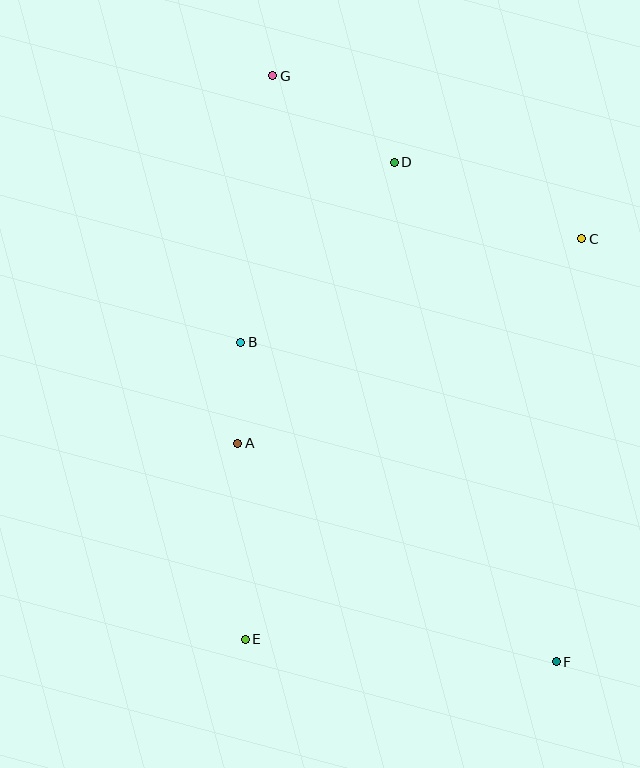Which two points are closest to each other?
Points A and B are closest to each other.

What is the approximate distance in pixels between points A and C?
The distance between A and C is approximately 400 pixels.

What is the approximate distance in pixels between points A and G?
The distance between A and G is approximately 369 pixels.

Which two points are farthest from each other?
Points F and G are farthest from each other.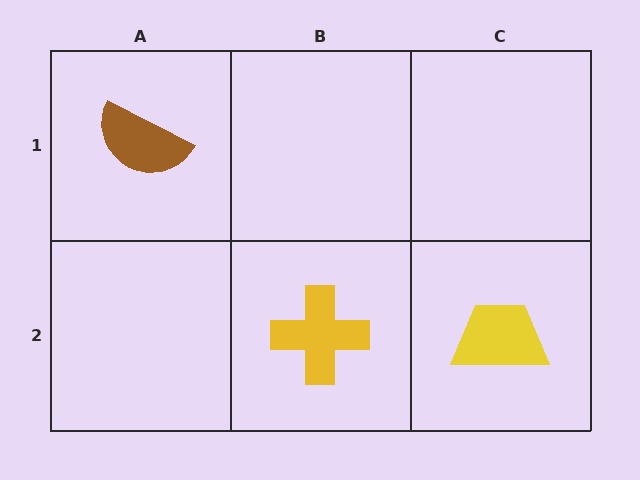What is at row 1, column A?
A brown semicircle.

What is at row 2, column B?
A yellow cross.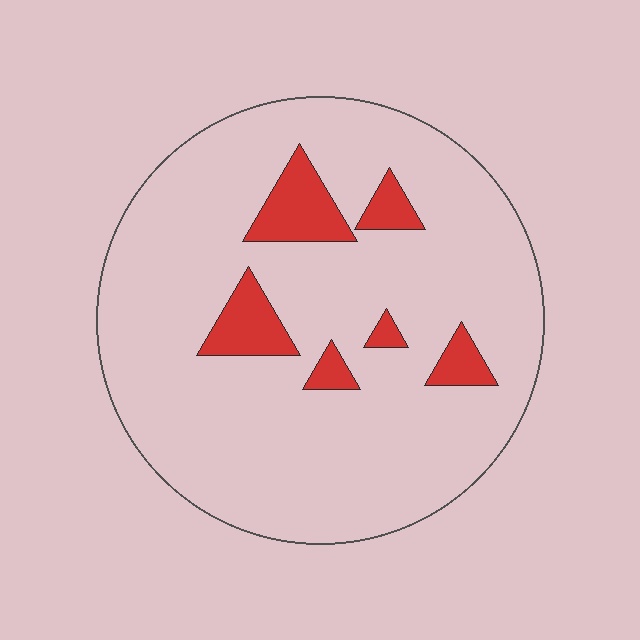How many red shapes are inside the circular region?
6.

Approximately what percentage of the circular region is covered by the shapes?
Approximately 10%.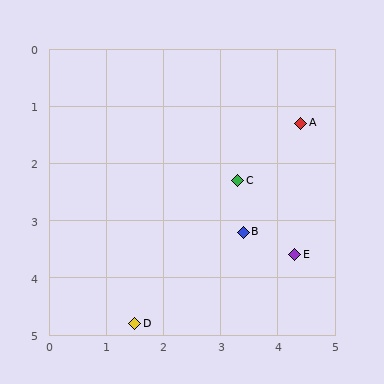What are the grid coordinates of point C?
Point C is at approximately (3.3, 2.3).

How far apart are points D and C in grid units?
Points D and C are about 3.1 grid units apart.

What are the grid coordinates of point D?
Point D is at approximately (1.5, 4.8).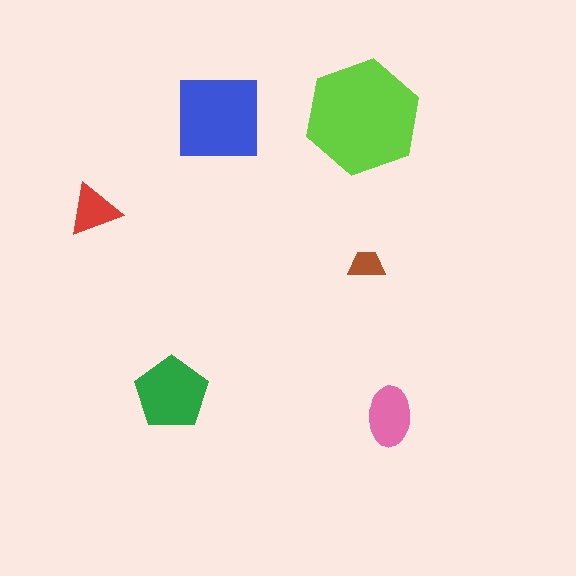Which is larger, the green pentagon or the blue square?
The blue square.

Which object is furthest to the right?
The pink ellipse is rightmost.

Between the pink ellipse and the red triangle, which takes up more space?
The pink ellipse.